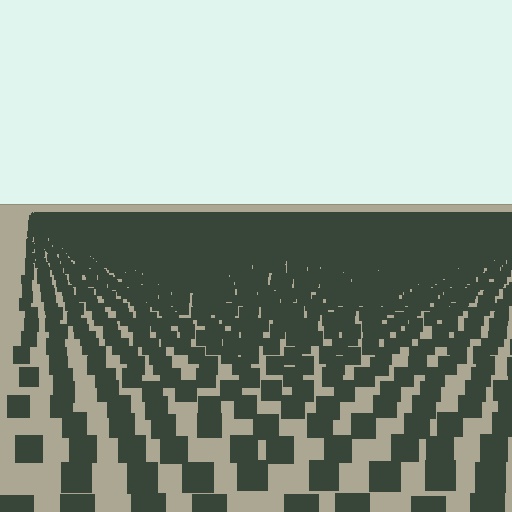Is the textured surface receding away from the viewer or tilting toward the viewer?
The surface is receding away from the viewer. Texture elements get smaller and denser toward the top.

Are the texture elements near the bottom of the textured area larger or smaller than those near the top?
Larger. Near the bottom, elements are closer to the viewer and appear at a bigger on-screen size.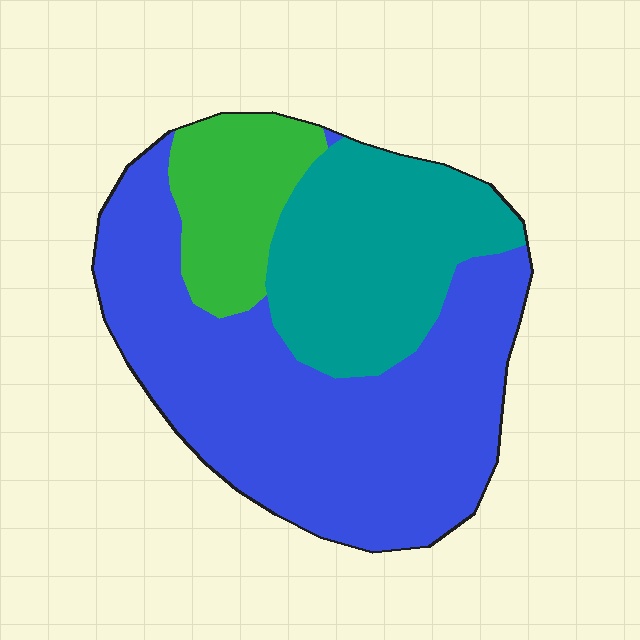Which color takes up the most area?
Blue, at roughly 55%.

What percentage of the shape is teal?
Teal covers around 30% of the shape.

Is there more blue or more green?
Blue.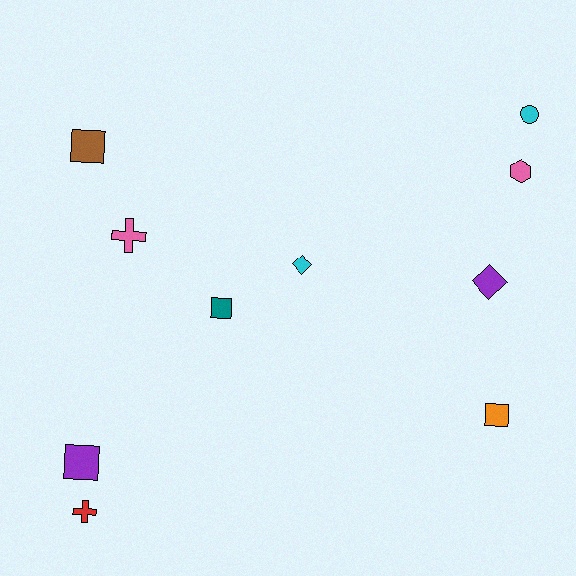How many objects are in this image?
There are 10 objects.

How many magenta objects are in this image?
There are no magenta objects.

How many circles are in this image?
There is 1 circle.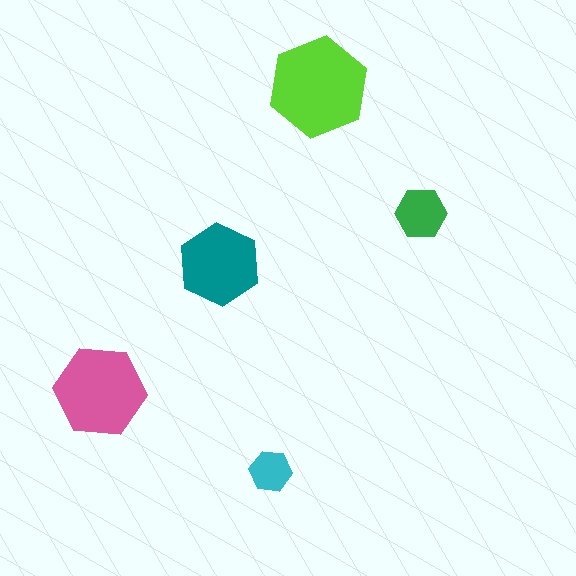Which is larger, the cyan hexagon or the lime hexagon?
The lime one.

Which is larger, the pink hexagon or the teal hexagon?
The pink one.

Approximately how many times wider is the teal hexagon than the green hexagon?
About 1.5 times wider.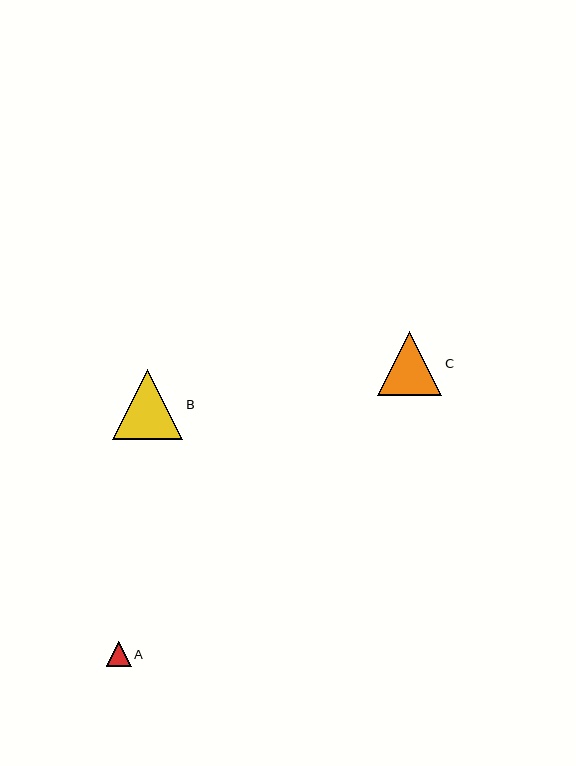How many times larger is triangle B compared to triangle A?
Triangle B is approximately 2.8 times the size of triangle A.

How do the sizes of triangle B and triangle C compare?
Triangle B and triangle C are approximately the same size.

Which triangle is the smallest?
Triangle A is the smallest with a size of approximately 25 pixels.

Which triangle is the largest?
Triangle B is the largest with a size of approximately 70 pixels.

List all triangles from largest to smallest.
From largest to smallest: B, C, A.